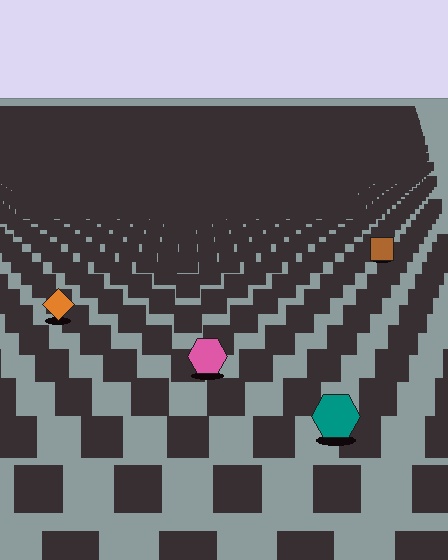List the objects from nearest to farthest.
From nearest to farthest: the teal hexagon, the pink hexagon, the orange diamond, the brown square.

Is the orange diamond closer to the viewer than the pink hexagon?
No. The pink hexagon is closer — you can tell from the texture gradient: the ground texture is coarser near it.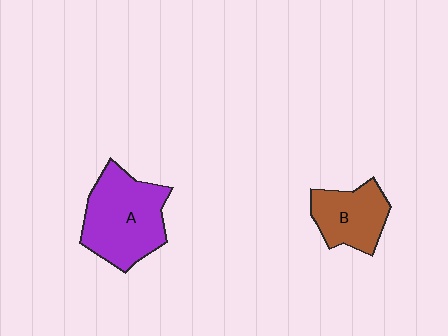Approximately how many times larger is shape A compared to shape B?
Approximately 1.6 times.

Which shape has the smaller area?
Shape B (brown).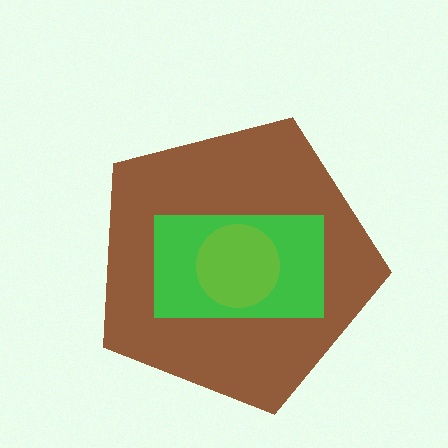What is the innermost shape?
The lime circle.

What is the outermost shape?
The brown pentagon.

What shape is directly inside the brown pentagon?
The green rectangle.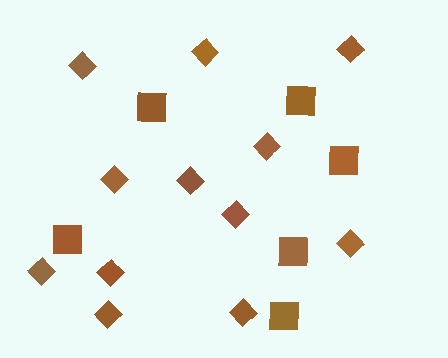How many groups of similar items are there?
There are 2 groups: one group of squares (6) and one group of diamonds (12).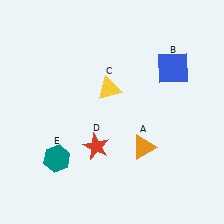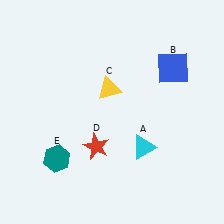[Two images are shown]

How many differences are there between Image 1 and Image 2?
There is 1 difference between the two images.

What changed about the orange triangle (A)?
In Image 1, A is orange. In Image 2, it changed to cyan.